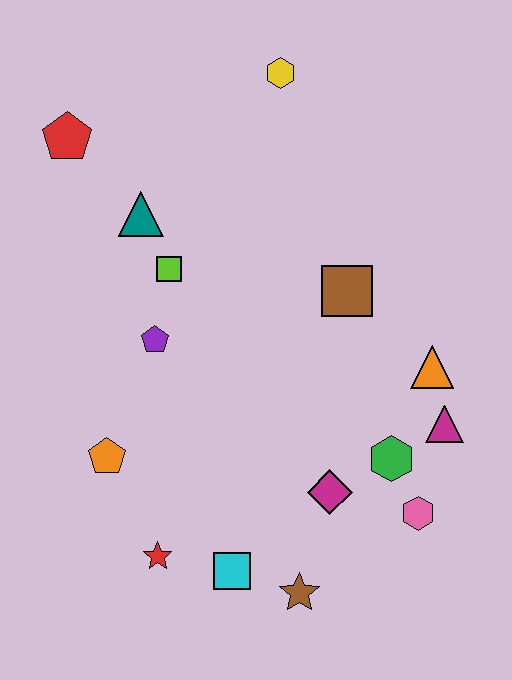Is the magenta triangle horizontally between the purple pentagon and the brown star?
No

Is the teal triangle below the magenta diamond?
No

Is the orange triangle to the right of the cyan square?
Yes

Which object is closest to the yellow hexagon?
The teal triangle is closest to the yellow hexagon.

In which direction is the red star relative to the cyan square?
The red star is to the left of the cyan square.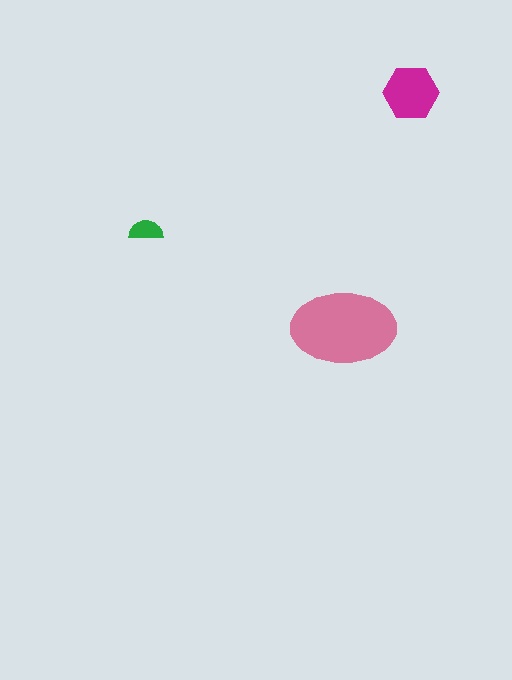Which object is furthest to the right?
The magenta hexagon is rightmost.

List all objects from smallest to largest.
The green semicircle, the magenta hexagon, the pink ellipse.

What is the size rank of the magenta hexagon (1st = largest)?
2nd.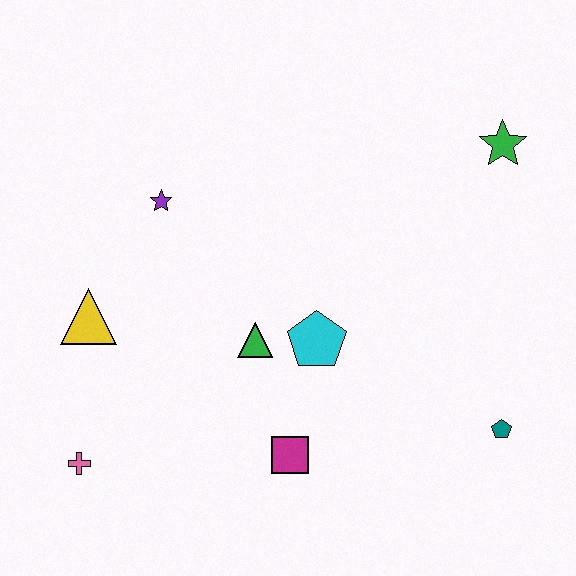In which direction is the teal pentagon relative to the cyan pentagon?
The teal pentagon is to the right of the cyan pentagon.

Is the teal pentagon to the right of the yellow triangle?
Yes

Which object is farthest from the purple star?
The teal pentagon is farthest from the purple star.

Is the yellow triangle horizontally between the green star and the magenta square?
No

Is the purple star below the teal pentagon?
No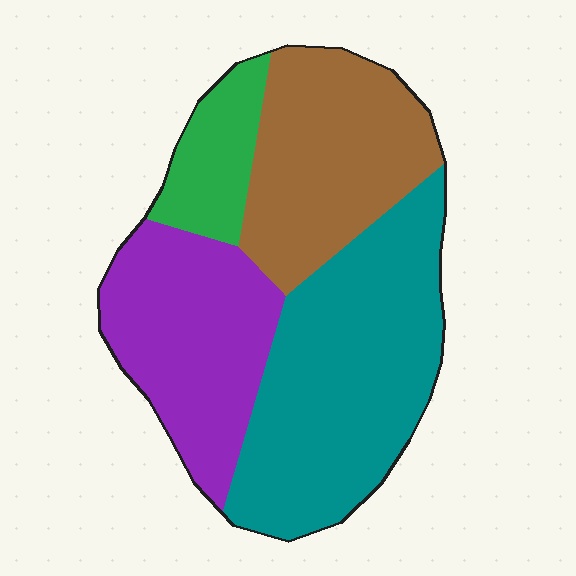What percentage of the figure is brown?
Brown takes up between a sixth and a third of the figure.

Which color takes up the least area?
Green, at roughly 10%.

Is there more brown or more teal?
Teal.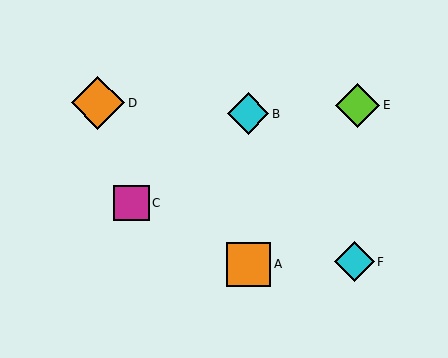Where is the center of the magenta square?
The center of the magenta square is at (131, 203).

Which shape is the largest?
The orange diamond (labeled D) is the largest.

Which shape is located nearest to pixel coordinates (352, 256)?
The cyan diamond (labeled F) at (354, 262) is nearest to that location.